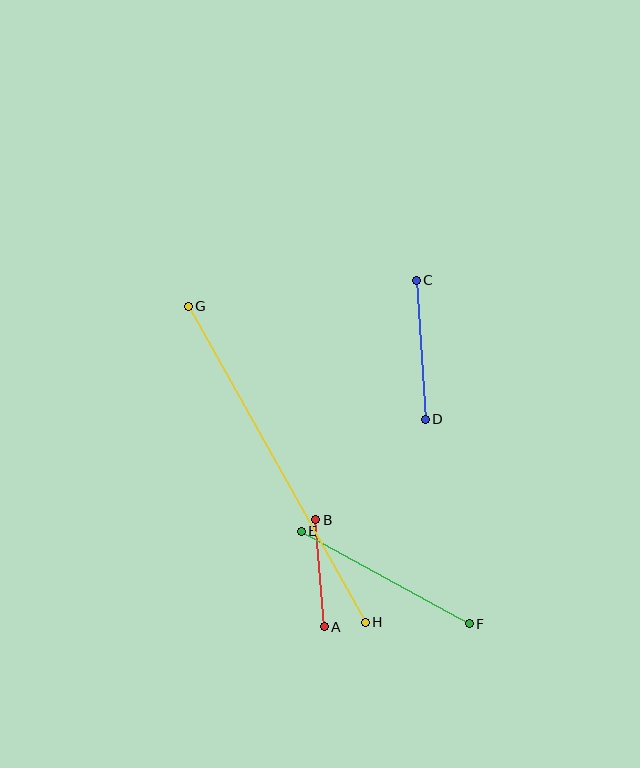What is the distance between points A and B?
The distance is approximately 107 pixels.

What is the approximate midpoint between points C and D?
The midpoint is at approximately (421, 350) pixels.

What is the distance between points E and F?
The distance is approximately 192 pixels.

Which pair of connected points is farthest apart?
Points G and H are farthest apart.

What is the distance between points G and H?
The distance is approximately 362 pixels.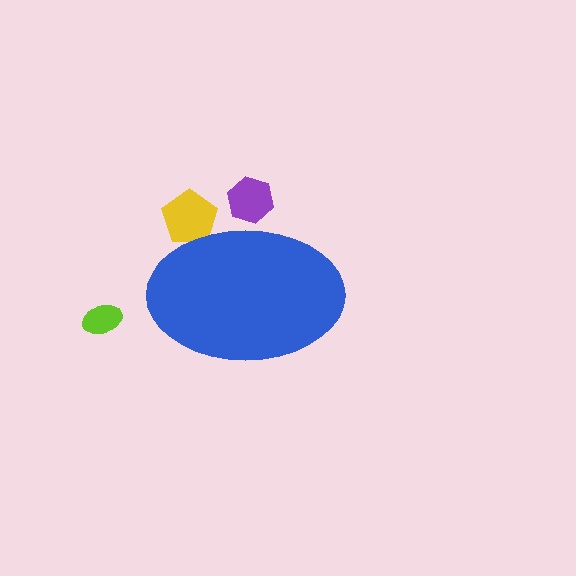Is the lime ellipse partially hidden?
No, the lime ellipse is fully visible.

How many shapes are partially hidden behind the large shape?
2 shapes are partially hidden.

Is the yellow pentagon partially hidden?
Yes, the yellow pentagon is partially hidden behind the blue ellipse.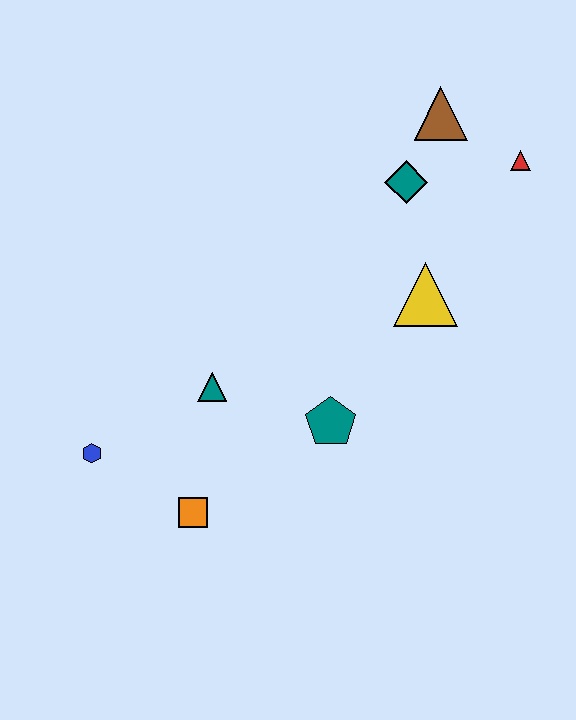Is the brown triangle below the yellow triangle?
No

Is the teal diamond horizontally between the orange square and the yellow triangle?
Yes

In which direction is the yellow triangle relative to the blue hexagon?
The yellow triangle is to the right of the blue hexagon.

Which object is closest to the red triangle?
The brown triangle is closest to the red triangle.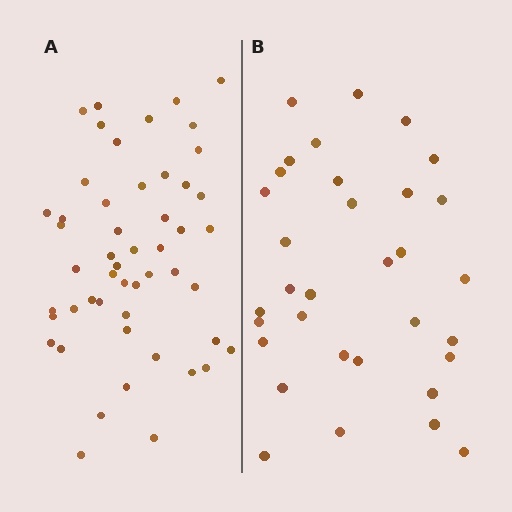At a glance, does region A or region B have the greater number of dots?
Region A (the left region) has more dots.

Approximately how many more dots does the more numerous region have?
Region A has approximately 20 more dots than region B.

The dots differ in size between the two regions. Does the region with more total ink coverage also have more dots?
No. Region B has more total ink coverage because its dots are larger, but region A actually contains more individual dots. Total area can be misleading — the number of items is what matters here.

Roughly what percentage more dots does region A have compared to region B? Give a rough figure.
About 55% more.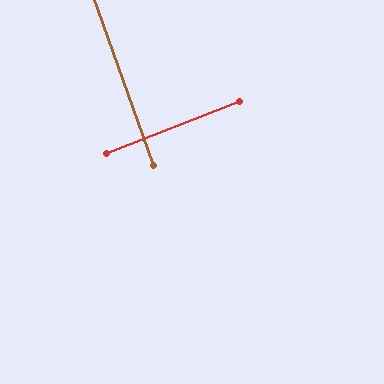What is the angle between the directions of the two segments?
Approximately 88 degrees.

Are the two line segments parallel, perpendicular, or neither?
Perpendicular — they meet at approximately 88°.